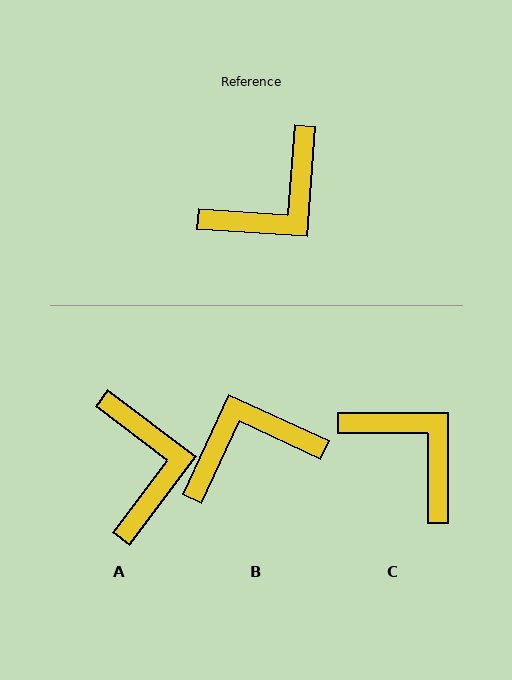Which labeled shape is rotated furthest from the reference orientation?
B, about 159 degrees away.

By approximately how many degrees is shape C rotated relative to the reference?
Approximately 94 degrees counter-clockwise.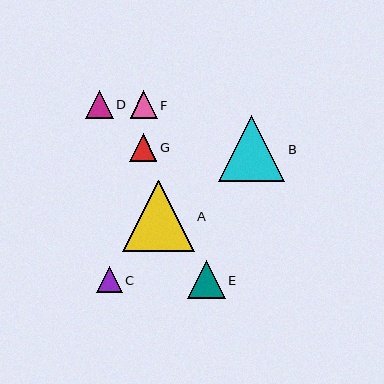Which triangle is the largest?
Triangle A is the largest with a size of approximately 71 pixels.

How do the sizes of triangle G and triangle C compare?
Triangle G and triangle C are approximately the same size.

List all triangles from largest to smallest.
From largest to smallest: A, B, E, D, F, G, C.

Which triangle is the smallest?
Triangle C is the smallest with a size of approximately 26 pixels.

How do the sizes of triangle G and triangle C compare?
Triangle G and triangle C are approximately the same size.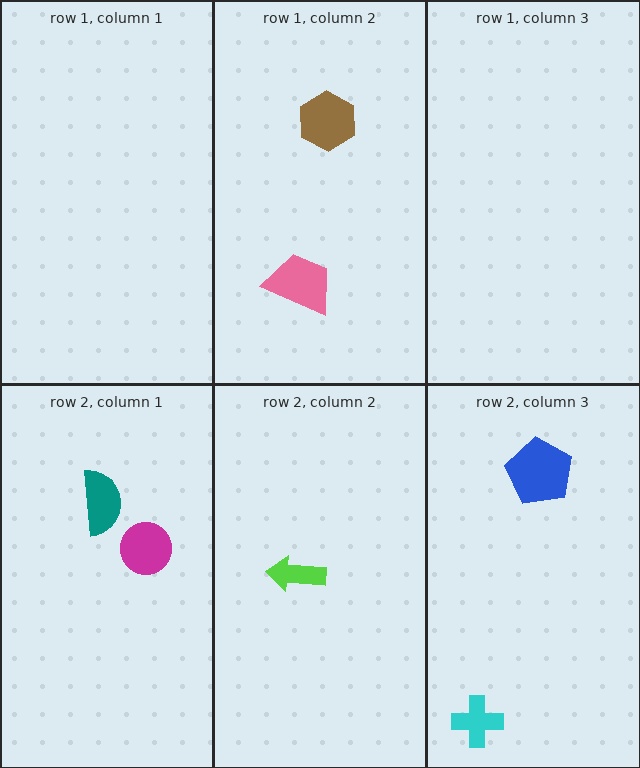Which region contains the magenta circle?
The row 2, column 1 region.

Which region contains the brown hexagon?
The row 1, column 2 region.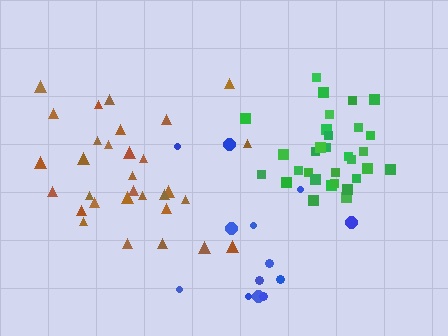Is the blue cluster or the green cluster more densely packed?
Green.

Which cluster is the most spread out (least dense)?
Blue.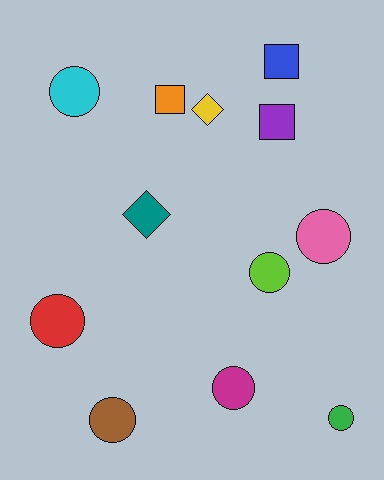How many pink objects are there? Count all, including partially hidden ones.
There is 1 pink object.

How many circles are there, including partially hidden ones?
There are 7 circles.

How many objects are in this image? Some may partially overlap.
There are 12 objects.